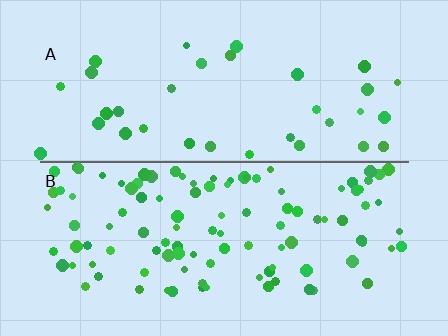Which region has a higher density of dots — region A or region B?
B (the bottom).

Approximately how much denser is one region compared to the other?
Approximately 3.0× — region B over region A.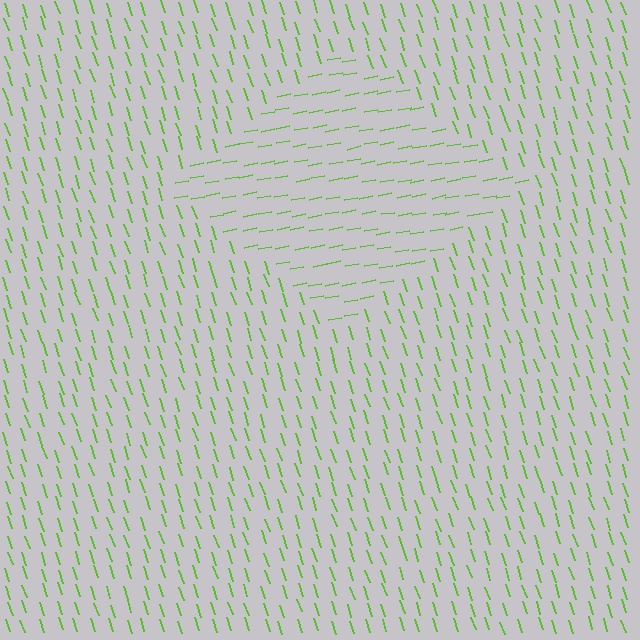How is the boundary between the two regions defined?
The boundary is defined purely by a change in line orientation (approximately 82 degrees difference). All lines are the same color and thickness.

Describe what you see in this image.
The image is filled with small lime line segments. A diamond region in the image has lines oriented differently from the surrounding lines, creating a visible texture boundary.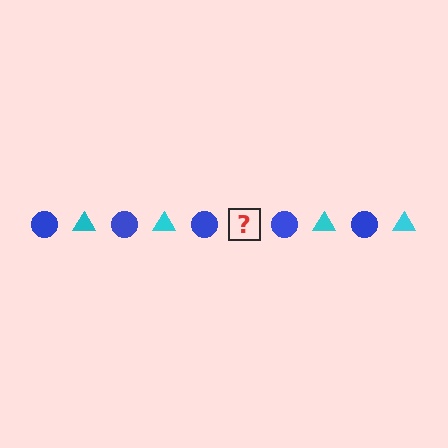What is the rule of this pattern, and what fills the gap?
The rule is that the pattern alternates between blue circle and cyan triangle. The gap should be filled with a cyan triangle.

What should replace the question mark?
The question mark should be replaced with a cyan triangle.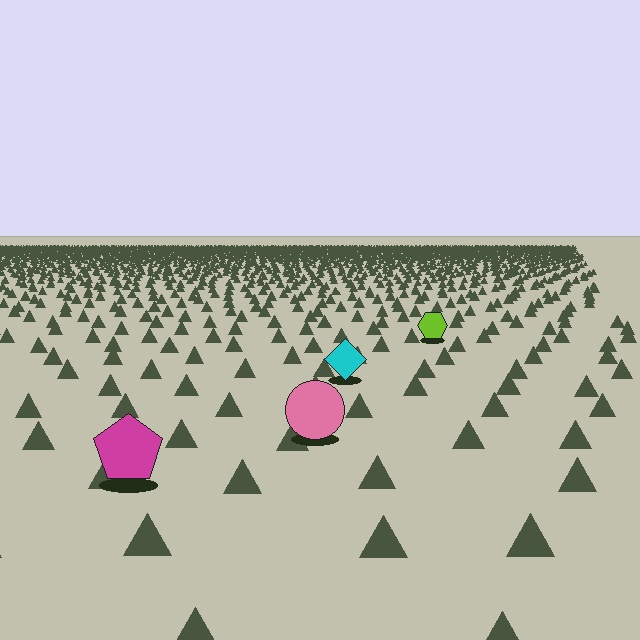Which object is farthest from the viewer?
The lime hexagon is farthest from the viewer. It appears smaller and the ground texture around it is denser.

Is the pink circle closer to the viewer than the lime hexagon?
Yes. The pink circle is closer — you can tell from the texture gradient: the ground texture is coarser near it.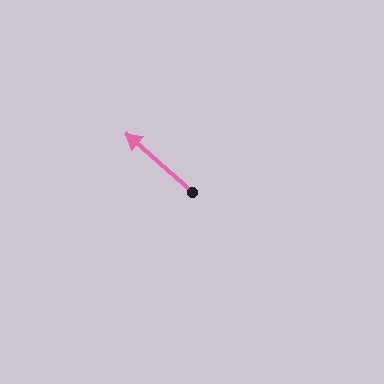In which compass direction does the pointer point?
Northwest.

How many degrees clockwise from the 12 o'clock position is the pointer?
Approximately 311 degrees.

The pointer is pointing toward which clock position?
Roughly 10 o'clock.